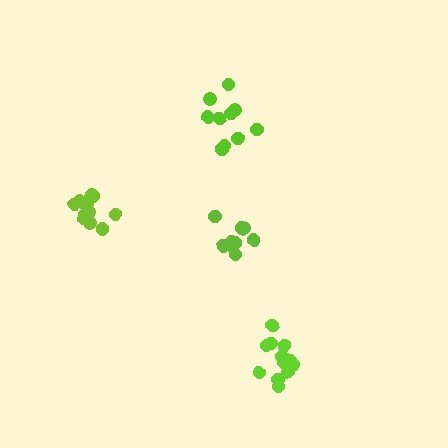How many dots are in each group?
Group 1: 13 dots, Group 2: 12 dots, Group 3: 12 dots, Group 4: 9 dots (46 total).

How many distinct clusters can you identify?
There are 4 distinct clusters.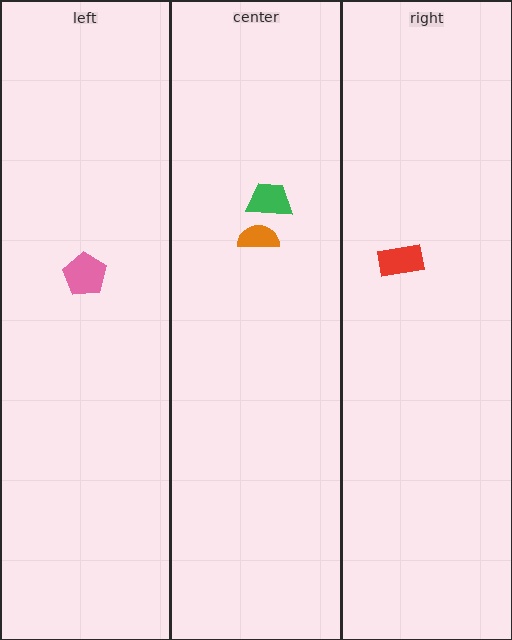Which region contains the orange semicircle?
The center region.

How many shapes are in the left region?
1.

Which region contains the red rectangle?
The right region.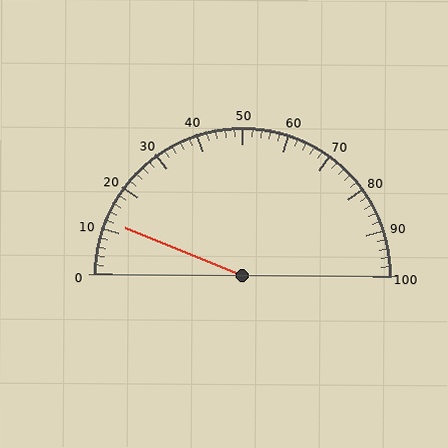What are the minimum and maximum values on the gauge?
The gauge ranges from 0 to 100.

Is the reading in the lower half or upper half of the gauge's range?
The reading is in the lower half of the range (0 to 100).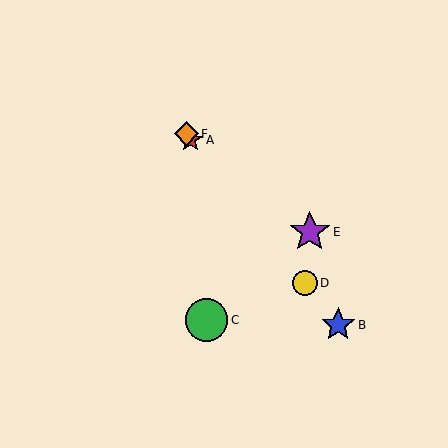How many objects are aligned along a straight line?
4 objects (A, B, D, F) are aligned along a straight line.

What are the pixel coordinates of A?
Object A is at (191, 140).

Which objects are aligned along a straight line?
Objects A, B, D, F are aligned along a straight line.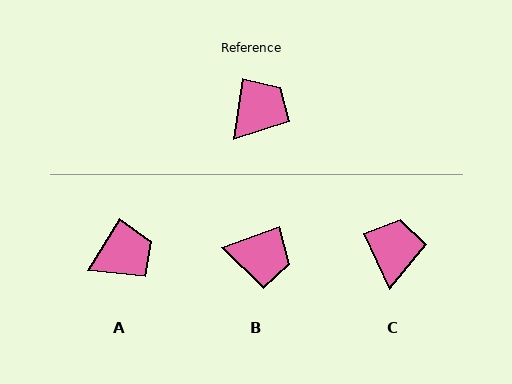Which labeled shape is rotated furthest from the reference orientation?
B, about 62 degrees away.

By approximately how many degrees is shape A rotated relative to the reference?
Approximately 24 degrees clockwise.